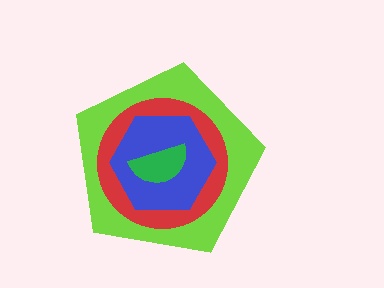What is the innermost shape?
The green semicircle.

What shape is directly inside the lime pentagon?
The red circle.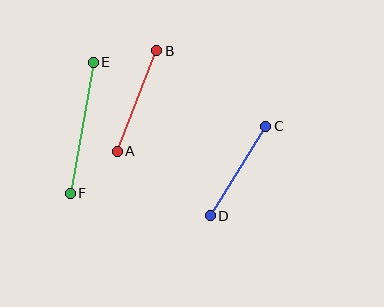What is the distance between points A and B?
The distance is approximately 108 pixels.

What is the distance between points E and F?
The distance is approximately 133 pixels.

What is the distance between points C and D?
The distance is approximately 105 pixels.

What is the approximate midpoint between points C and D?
The midpoint is at approximately (238, 171) pixels.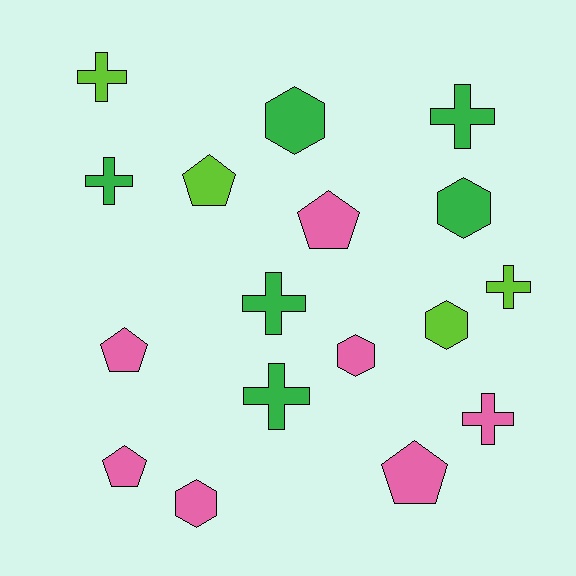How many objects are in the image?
There are 17 objects.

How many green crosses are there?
There are 4 green crosses.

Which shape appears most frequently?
Cross, with 7 objects.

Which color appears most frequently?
Pink, with 7 objects.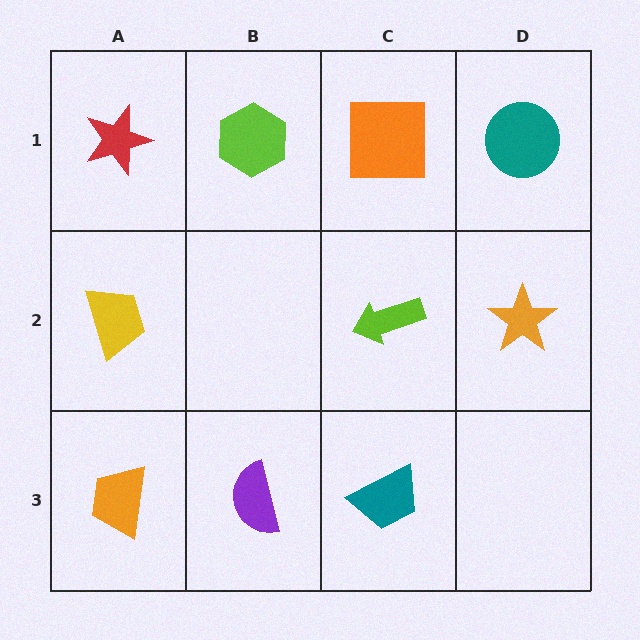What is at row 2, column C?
A lime arrow.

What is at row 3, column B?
A purple semicircle.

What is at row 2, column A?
A yellow trapezoid.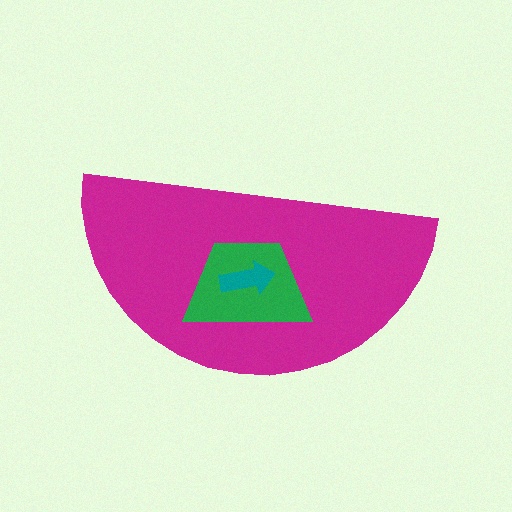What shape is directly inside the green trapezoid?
The teal arrow.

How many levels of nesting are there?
3.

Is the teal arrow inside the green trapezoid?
Yes.